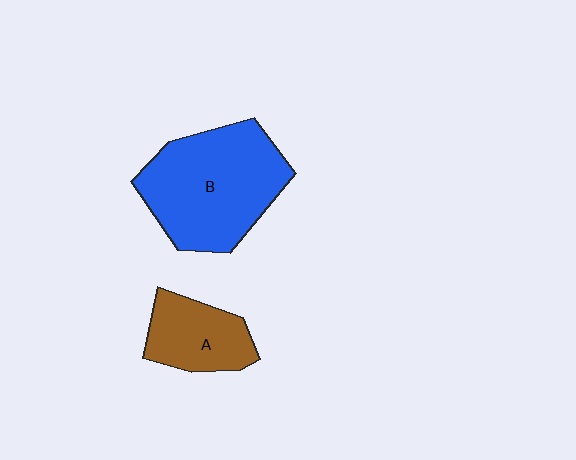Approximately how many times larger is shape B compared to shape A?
Approximately 2.1 times.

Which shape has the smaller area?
Shape A (brown).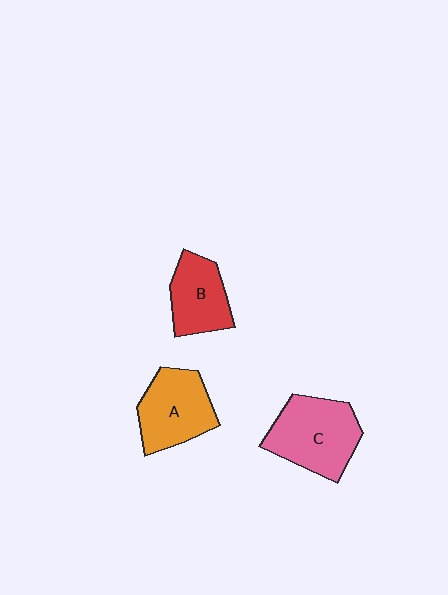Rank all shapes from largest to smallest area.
From largest to smallest: C (pink), A (orange), B (red).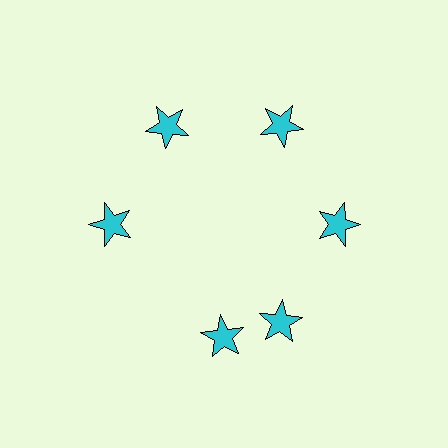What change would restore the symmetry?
The symmetry would be restored by rotating it back into even spacing with its neighbors so that all 6 stars sit at equal angles and equal distance from the center.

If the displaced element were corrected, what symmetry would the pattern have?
It would have 6-fold rotational symmetry — the pattern would map onto itself every 60 degrees.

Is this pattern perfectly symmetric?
No. The 6 cyan stars are arranged in a ring, but one element near the 7 o'clock position is rotated out of alignment along the ring, breaking the 6-fold rotational symmetry.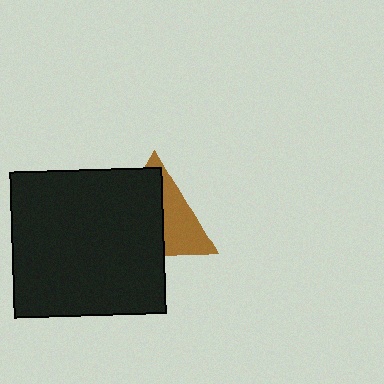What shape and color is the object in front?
The object in front is a black rectangle.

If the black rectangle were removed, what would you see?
You would see the complete brown triangle.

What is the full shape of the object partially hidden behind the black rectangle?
The partially hidden object is a brown triangle.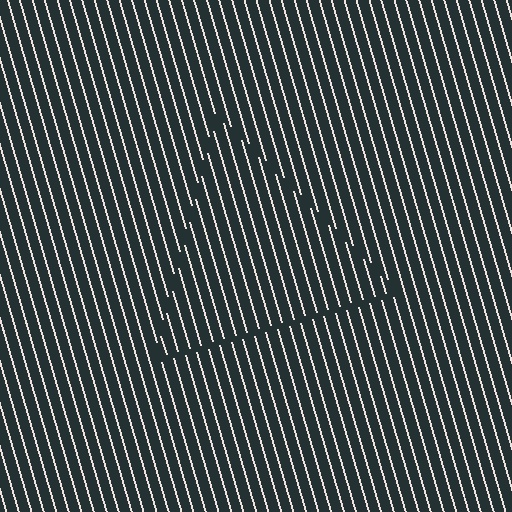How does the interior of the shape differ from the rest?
The interior of the shape contains the same grating, shifted by half a period — the contour is defined by the phase discontinuity where line-ends from the inner and outer gratings abut.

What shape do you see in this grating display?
An illusory triangle. The interior of the shape contains the same grating, shifted by half a period — the contour is defined by the phase discontinuity where line-ends from the inner and outer gratings abut.